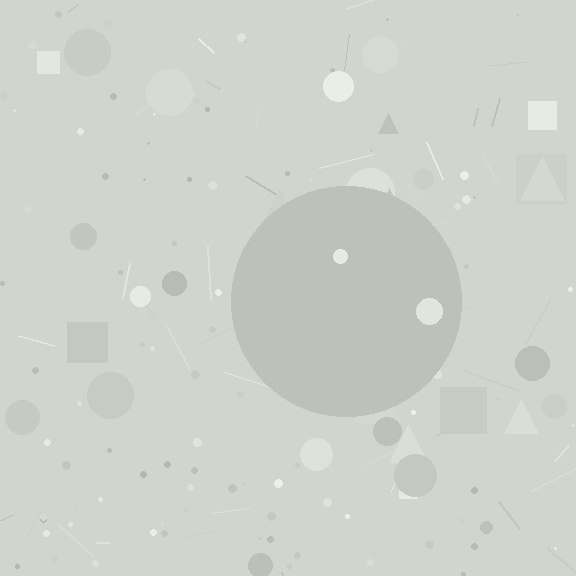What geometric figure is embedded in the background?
A circle is embedded in the background.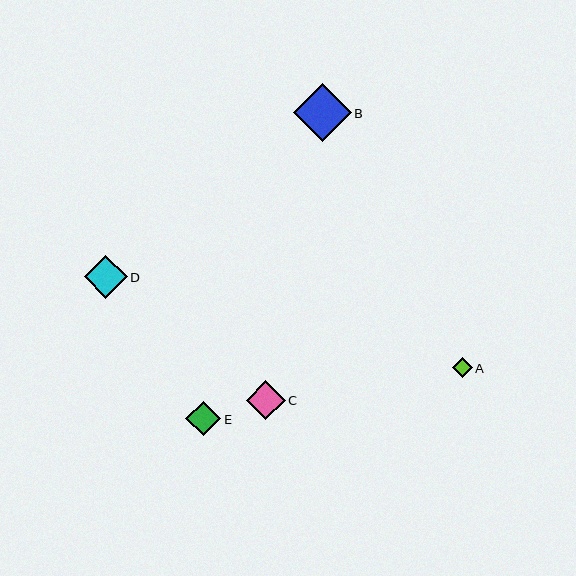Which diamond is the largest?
Diamond B is the largest with a size of approximately 58 pixels.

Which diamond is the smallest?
Diamond A is the smallest with a size of approximately 20 pixels.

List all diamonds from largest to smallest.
From largest to smallest: B, D, C, E, A.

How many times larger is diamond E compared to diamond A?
Diamond E is approximately 1.7 times the size of diamond A.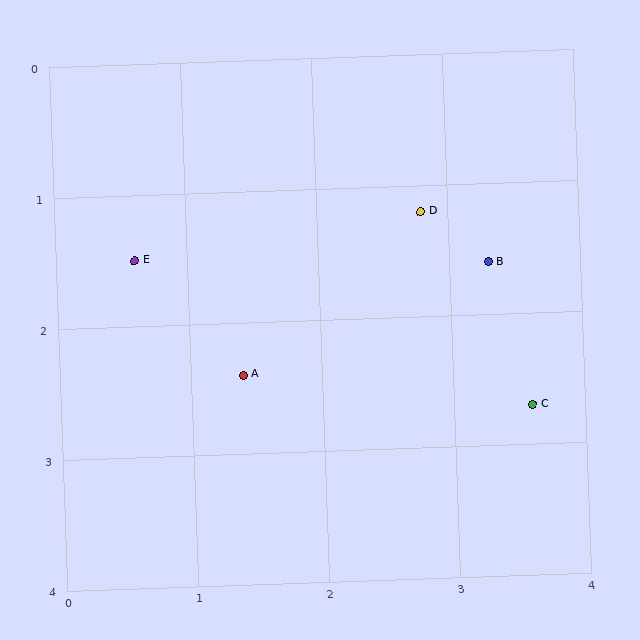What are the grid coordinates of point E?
Point E is at approximately (0.6, 1.5).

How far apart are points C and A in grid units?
Points C and A are about 2.2 grid units apart.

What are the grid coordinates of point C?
Point C is at approximately (3.6, 2.7).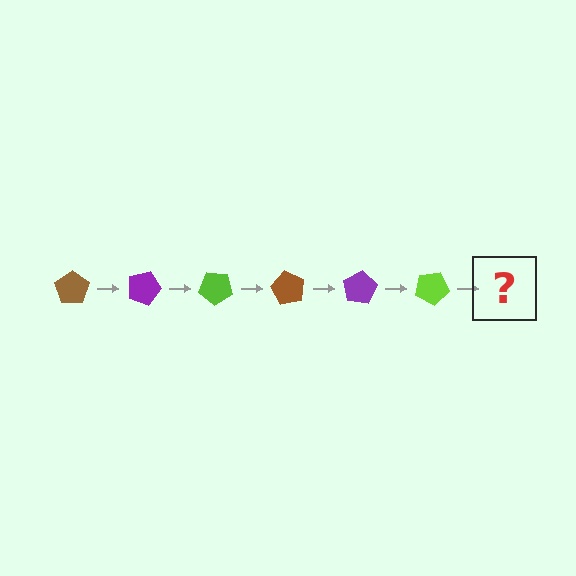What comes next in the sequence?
The next element should be a brown pentagon, rotated 120 degrees from the start.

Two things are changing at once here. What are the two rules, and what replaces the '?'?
The two rules are that it rotates 20 degrees each step and the color cycles through brown, purple, and lime. The '?' should be a brown pentagon, rotated 120 degrees from the start.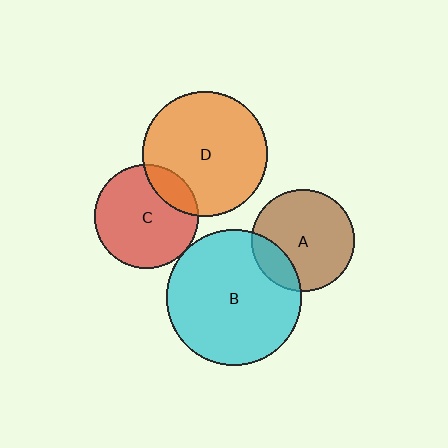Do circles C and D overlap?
Yes.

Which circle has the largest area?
Circle B (cyan).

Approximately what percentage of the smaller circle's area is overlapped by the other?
Approximately 20%.